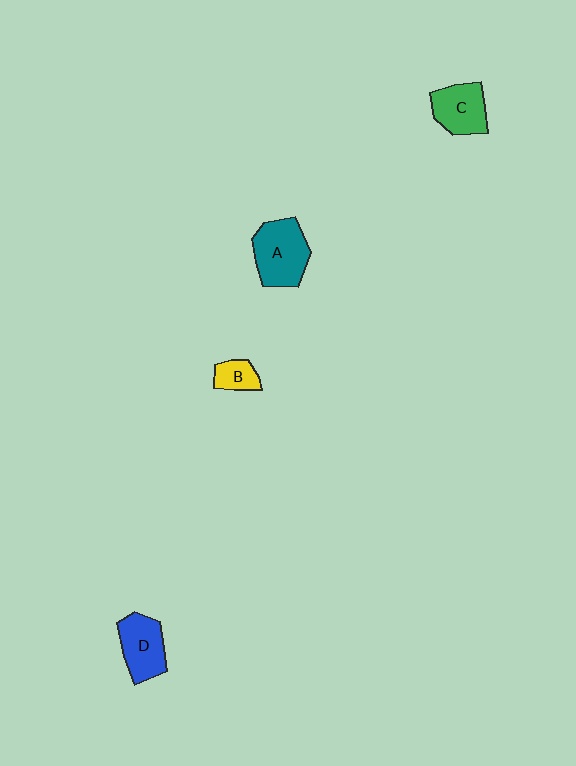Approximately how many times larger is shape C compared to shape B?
Approximately 1.9 times.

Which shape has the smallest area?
Shape B (yellow).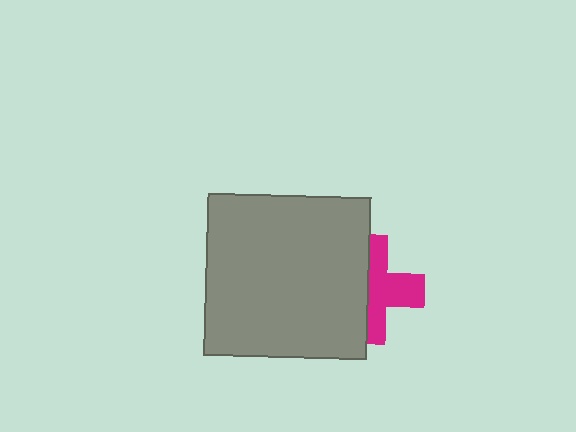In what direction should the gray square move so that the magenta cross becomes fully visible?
The gray square should move left. That is the shortest direction to clear the overlap and leave the magenta cross fully visible.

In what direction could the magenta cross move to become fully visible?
The magenta cross could move right. That would shift it out from behind the gray square entirely.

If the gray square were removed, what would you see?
You would see the complete magenta cross.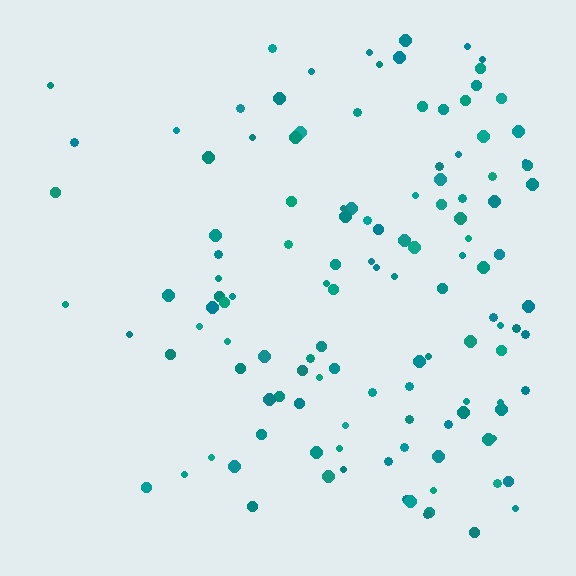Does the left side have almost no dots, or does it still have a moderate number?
Still a moderate number, just noticeably fewer than the right.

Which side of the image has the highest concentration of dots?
The right.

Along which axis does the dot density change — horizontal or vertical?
Horizontal.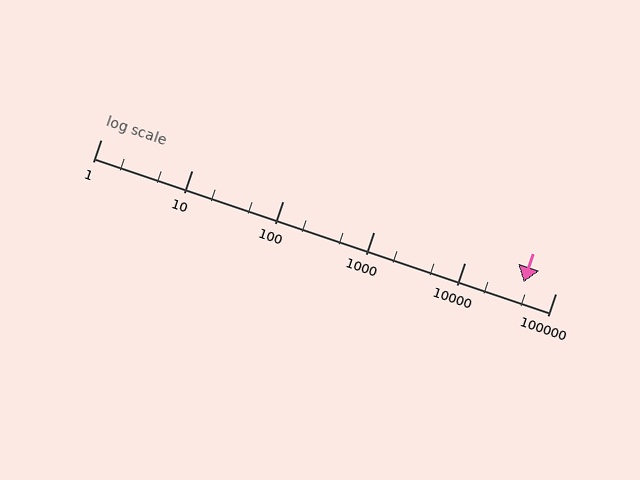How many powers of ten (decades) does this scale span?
The scale spans 5 decades, from 1 to 100000.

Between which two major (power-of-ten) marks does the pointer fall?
The pointer is between 10000 and 100000.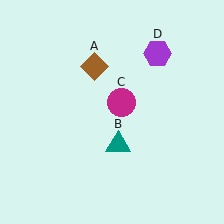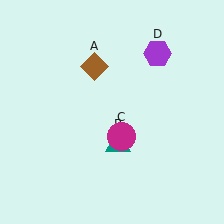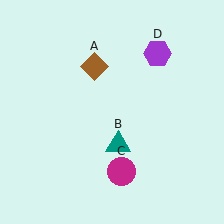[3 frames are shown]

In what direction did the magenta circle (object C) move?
The magenta circle (object C) moved down.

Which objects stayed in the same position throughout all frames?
Brown diamond (object A) and teal triangle (object B) and purple hexagon (object D) remained stationary.